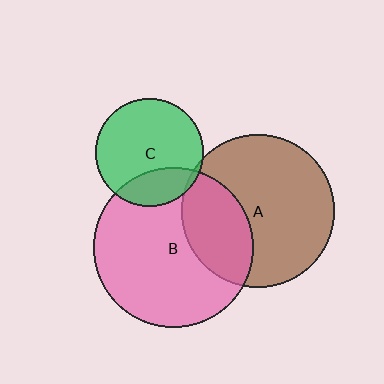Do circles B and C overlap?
Yes.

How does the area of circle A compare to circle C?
Approximately 2.0 times.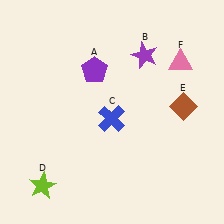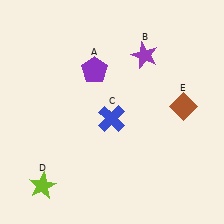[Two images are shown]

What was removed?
The pink triangle (F) was removed in Image 2.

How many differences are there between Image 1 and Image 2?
There is 1 difference between the two images.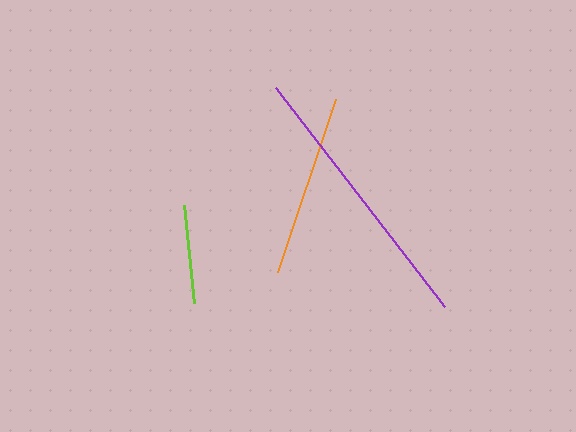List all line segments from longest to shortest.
From longest to shortest: purple, orange, lime.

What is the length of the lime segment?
The lime segment is approximately 99 pixels long.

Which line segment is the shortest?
The lime line is the shortest at approximately 99 pixels.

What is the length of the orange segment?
The orange segment is approximately 182 pixels long.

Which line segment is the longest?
The purple line is the longest at approximately 277 pixels.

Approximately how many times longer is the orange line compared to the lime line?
The orange line is approximately 1.8 times the length of the lime line.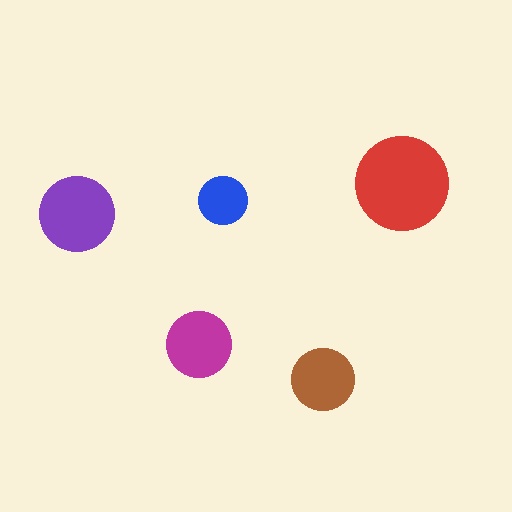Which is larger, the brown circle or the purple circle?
The purple one.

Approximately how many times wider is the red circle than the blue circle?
About 2 times wider.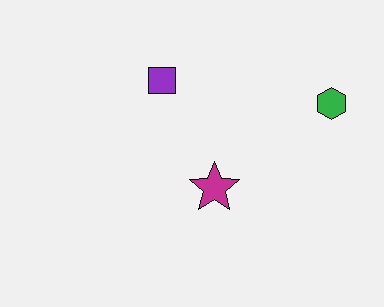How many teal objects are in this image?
There are no teal objects.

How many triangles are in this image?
There are no triangles.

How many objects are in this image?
There are 3 objects.